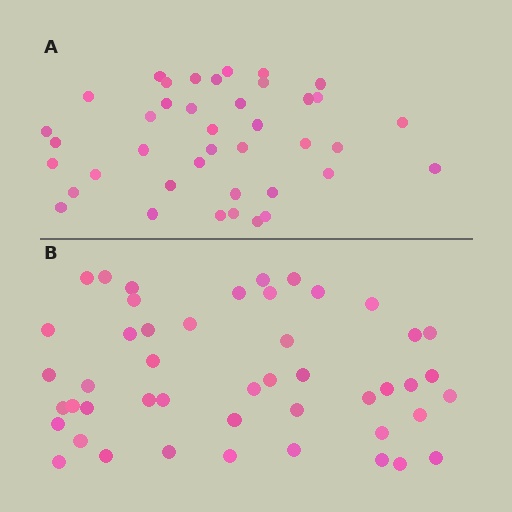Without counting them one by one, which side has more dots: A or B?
Region B (the bottom region) has more dots.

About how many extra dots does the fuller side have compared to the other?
Region B has roughly 8 or so more dots than region A.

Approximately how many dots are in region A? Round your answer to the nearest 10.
About 40 dots.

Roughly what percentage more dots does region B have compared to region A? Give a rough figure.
About 20% more.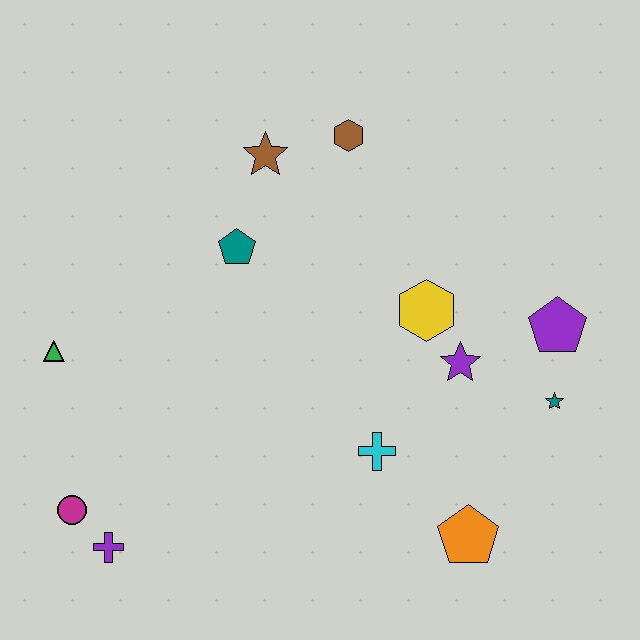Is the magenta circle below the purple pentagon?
Yes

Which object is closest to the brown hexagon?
The brown star is closest to the brown hexagon.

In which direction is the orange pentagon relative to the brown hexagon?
The orange pentagon is below the brown hexagon.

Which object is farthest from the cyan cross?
The green triangle is farthest from the cyan cross.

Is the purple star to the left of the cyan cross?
No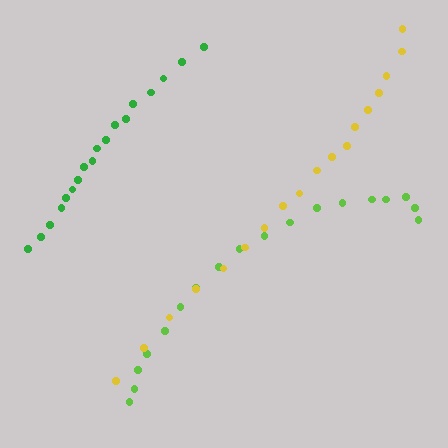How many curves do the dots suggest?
There are 3 distinct paths.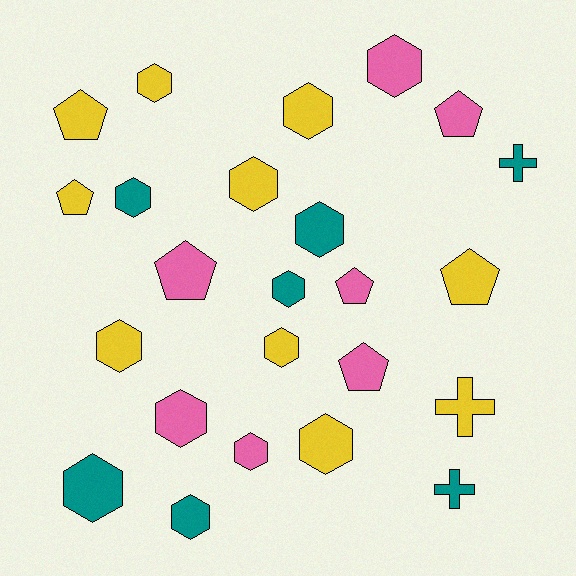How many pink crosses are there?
There are no pink crosses.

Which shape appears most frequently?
Hexagon, with 14 objects.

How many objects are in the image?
There are 24 objects.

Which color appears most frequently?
Yellow, with 10 objects.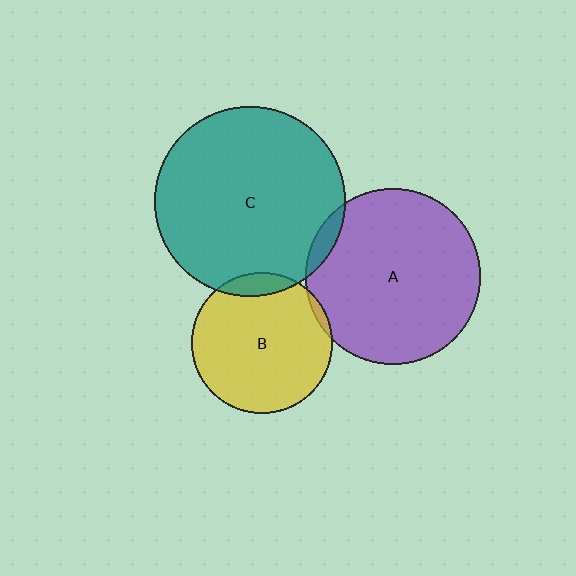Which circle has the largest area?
Circle C (teal).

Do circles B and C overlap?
Yes.